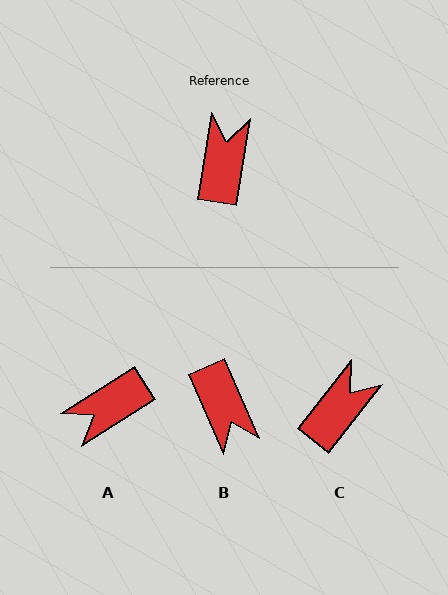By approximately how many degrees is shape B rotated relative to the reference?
Approximately 148 degrees clockwise.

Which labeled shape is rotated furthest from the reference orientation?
B, about 148 degrees away.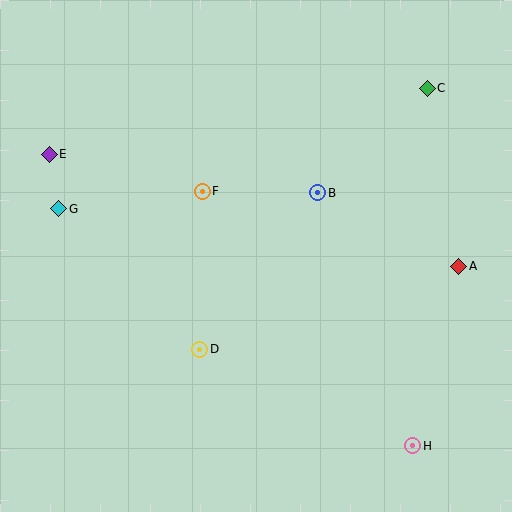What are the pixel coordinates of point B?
Point B is at (318, 193).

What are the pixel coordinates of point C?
Point C is at (427, 88).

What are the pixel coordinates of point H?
Point H is at (413, 446).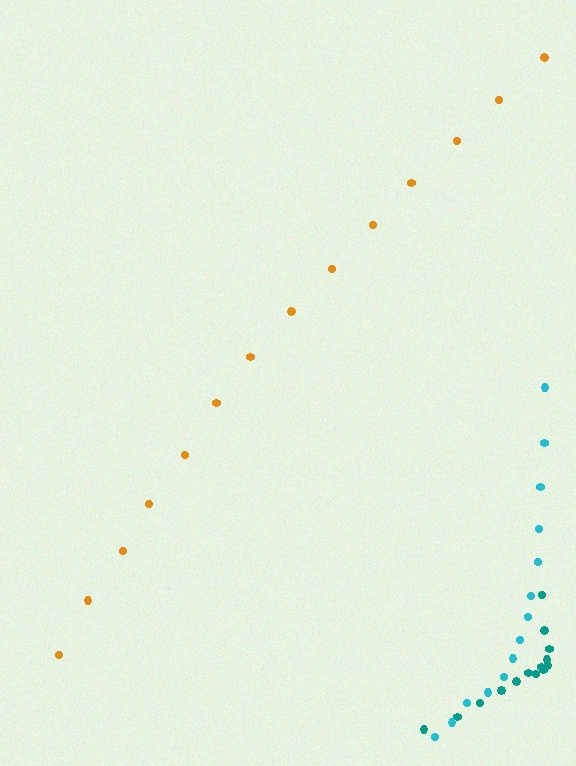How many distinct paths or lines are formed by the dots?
There are 3 distinct paths.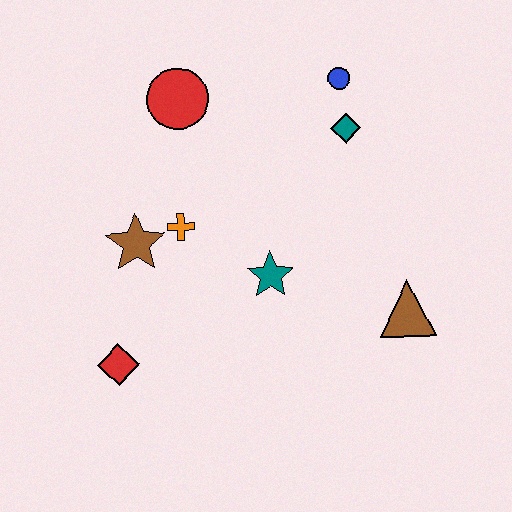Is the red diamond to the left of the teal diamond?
Yes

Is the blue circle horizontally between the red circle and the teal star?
No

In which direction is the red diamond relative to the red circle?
The red diamond is below the red circle.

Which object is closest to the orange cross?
The brown star is closest to the orange cross.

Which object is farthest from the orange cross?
The brown triangle is farthest from the orange cross.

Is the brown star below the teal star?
No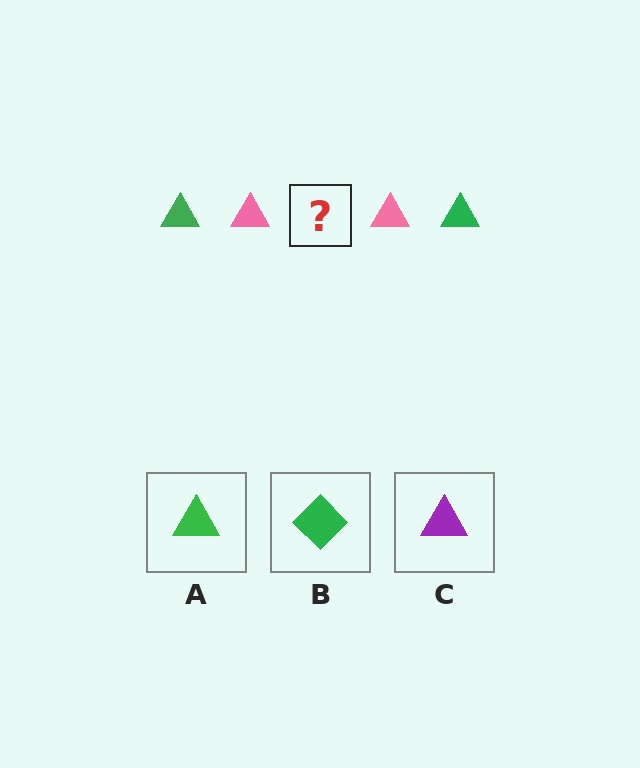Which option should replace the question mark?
Option A.